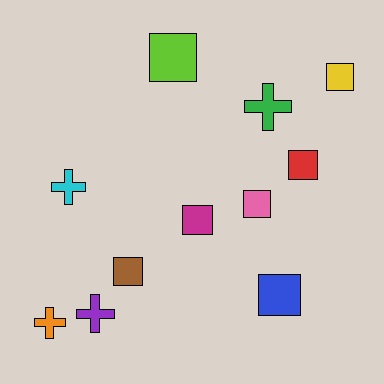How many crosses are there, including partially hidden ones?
There are 4 crosses.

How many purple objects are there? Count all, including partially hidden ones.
There is 1 purple object.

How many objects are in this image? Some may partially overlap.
There are 11 objects.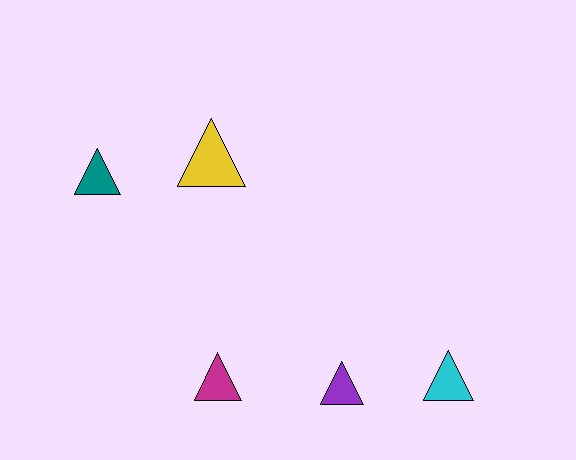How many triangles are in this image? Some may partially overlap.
There are 5 triangles.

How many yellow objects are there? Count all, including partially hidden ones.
There is 1 yellow object.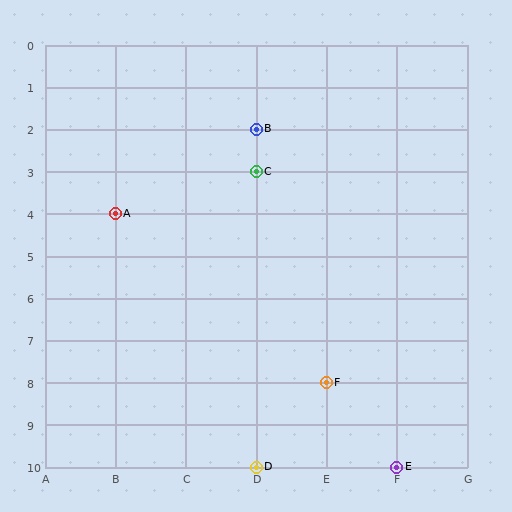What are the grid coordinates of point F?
Point F is at grid coordinates (E, 8).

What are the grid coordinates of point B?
Point B is at grid coordinates (D, 2).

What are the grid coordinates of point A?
Point A is at grid coordinates (B, 4).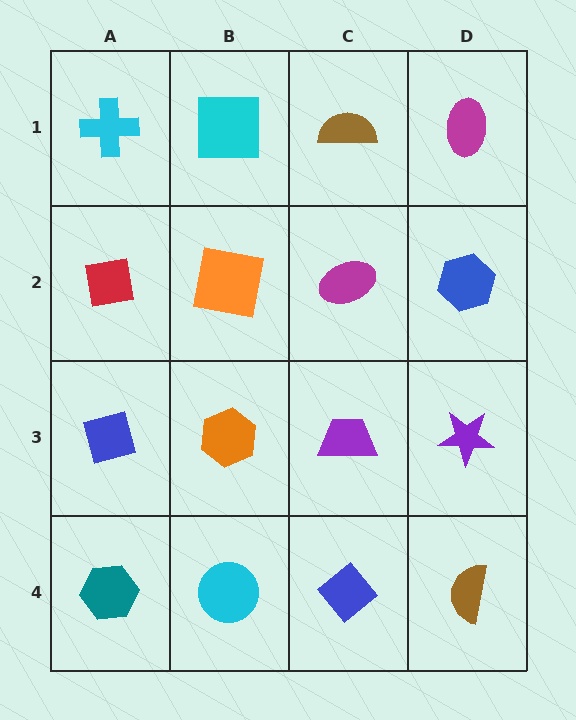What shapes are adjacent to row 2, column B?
A cyan square (row 1, column B), an orange hexagon (row 3, column B), a red square (row 2, column A), a magenta ellipse (row 2, column C).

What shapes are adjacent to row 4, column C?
A purple trapezoid (row 3, column C), a cyan circle (row 4, column B), a brown semicircle (row 4, column D).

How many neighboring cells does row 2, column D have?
3.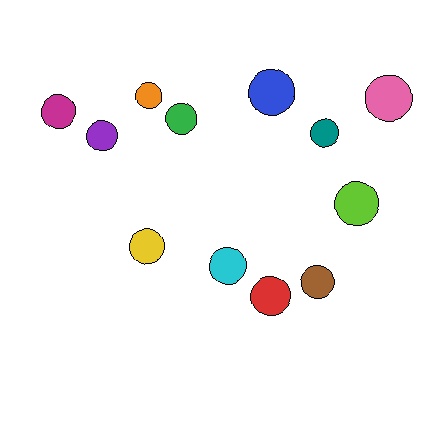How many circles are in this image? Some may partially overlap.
There are 12 circles.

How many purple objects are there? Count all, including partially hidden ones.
There is 1 purple object.